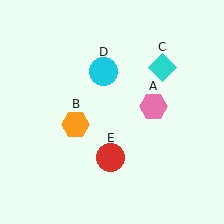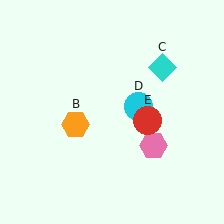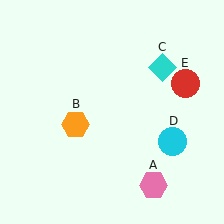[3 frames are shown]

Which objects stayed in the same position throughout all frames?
Orange hexagon (object B) and cyan diamond (object C) remained stationary.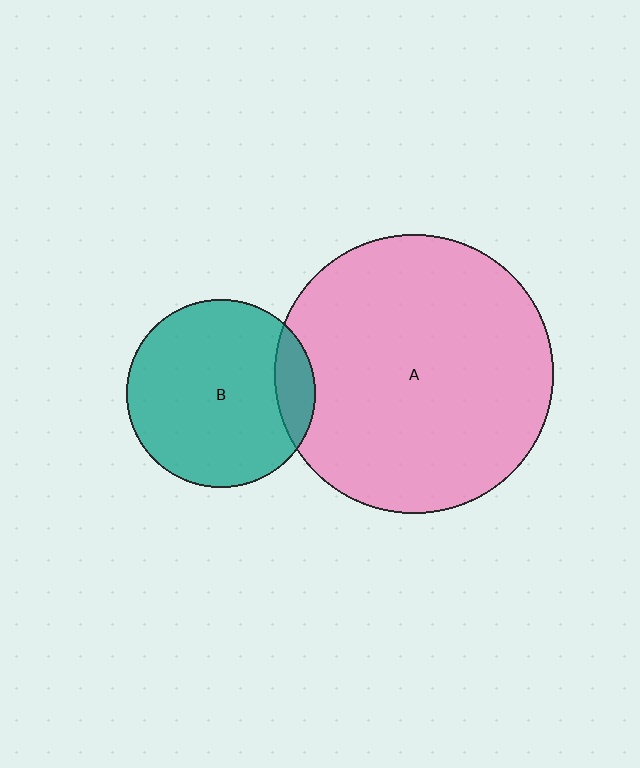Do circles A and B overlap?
Yes.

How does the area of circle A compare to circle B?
Approximately 2.2 times.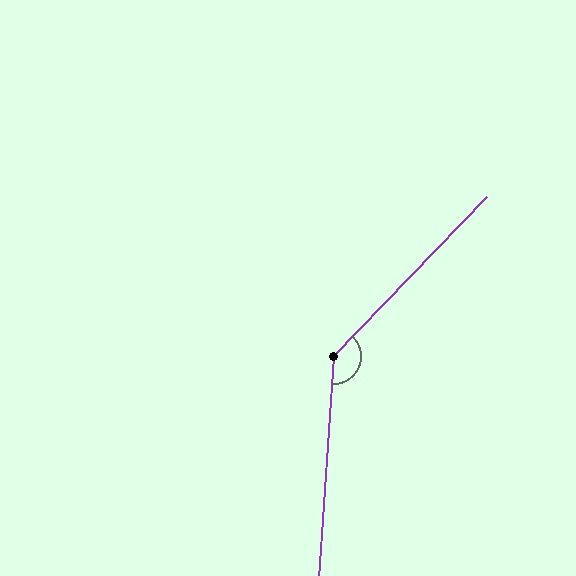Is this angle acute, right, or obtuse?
It is obtuse.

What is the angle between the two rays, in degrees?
Approximately 140 degrees.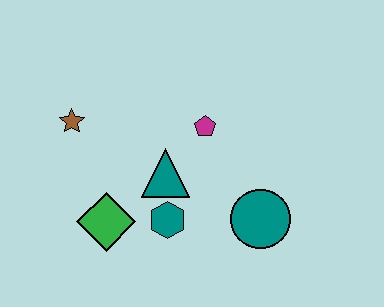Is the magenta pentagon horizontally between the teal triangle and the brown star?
No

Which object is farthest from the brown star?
The teal circle is farthest from the brown star.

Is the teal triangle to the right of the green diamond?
Yes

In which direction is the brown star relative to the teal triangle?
The brown star is to the left of the teal triangle.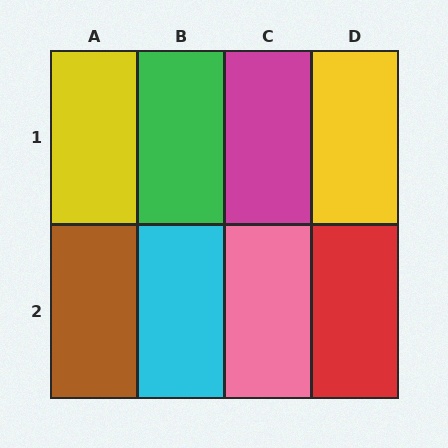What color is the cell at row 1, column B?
Green.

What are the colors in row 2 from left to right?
Brown, cyan, pink, red.